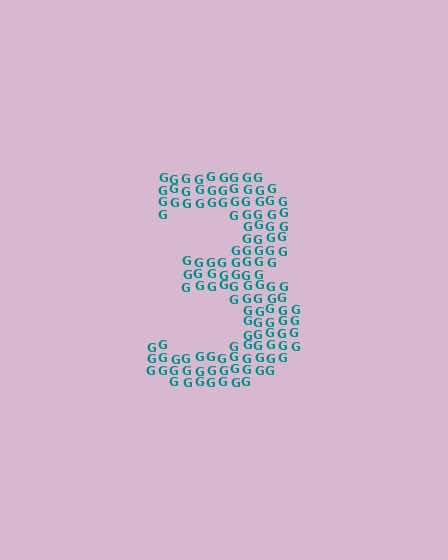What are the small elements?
The small elements are letter G's.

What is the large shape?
The large shape is the digit 3.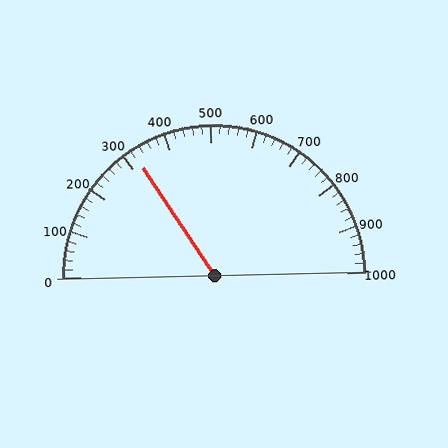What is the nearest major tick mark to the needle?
The nearest major tick mark is 300.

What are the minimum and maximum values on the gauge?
The gauge ranges from 0 to 1000.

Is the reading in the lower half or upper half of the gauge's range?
The reading is in the lower half of the range (0 to 1000).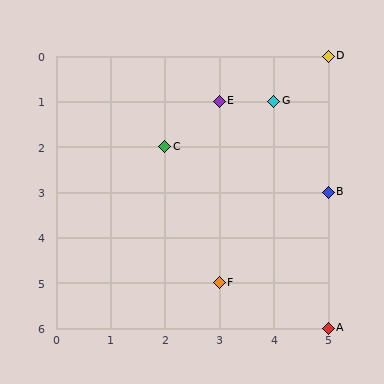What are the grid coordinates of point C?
Point C is at grid coordinates (2, 2).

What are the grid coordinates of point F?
Point F is at grid coordinates (3, 5).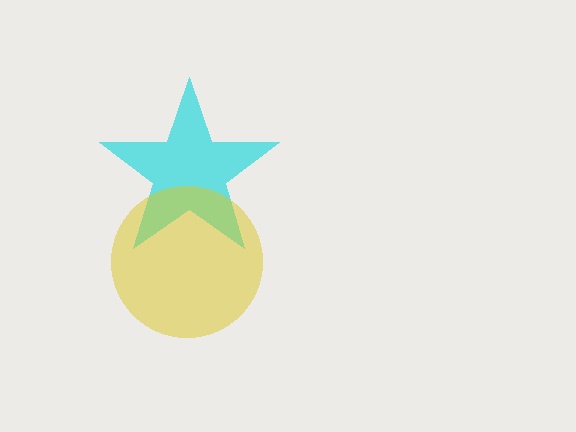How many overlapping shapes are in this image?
There are 2 overlapping shapes in the image.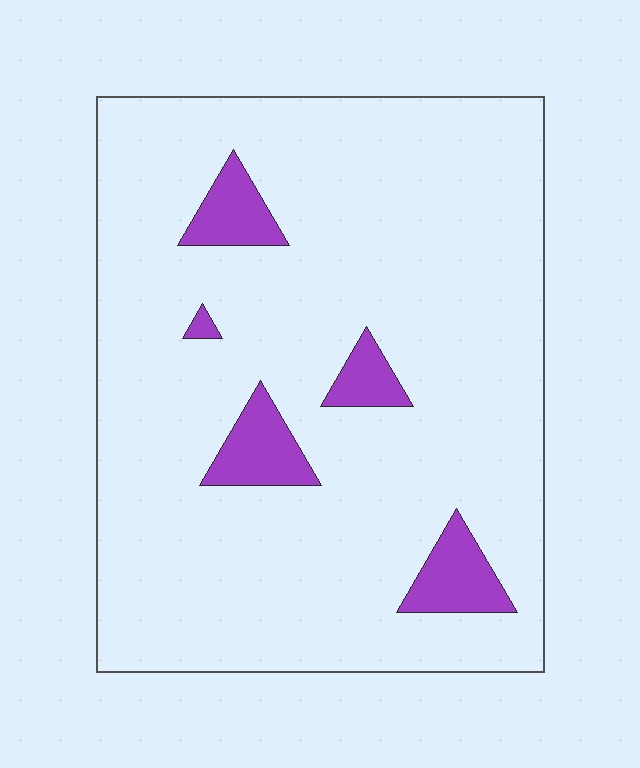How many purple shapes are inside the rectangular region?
5.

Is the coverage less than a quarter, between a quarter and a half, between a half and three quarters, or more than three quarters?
Less than a quarter.